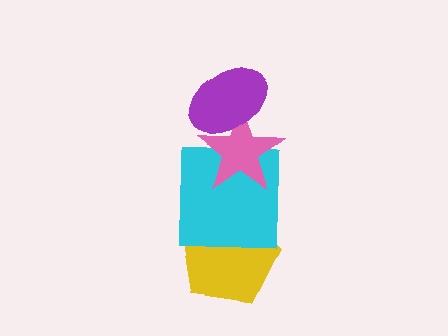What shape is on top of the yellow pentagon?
The cyan square is on top of the yellow pentagon.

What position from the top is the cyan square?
The cyan square is 3rd from the top.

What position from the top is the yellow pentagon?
The yellow pentagon is 4th from the top.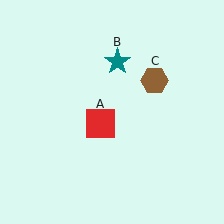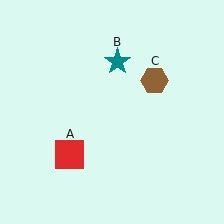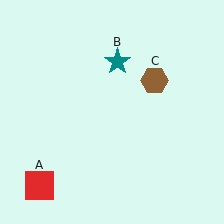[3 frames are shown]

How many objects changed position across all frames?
1 object changed position: red square (object A).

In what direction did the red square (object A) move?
The red square (object A) moved down and to the left.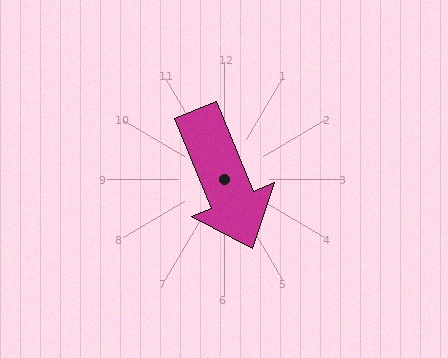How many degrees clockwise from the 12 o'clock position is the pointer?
Approximately 158 degrees.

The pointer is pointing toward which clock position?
Roughly 5 o'clock.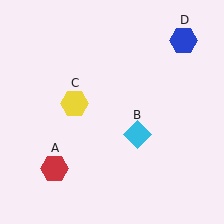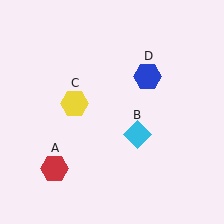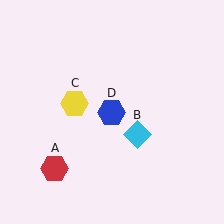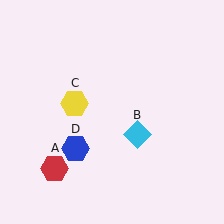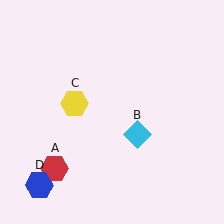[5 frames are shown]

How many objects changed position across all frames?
1 object changed position: blue hexagon (object D).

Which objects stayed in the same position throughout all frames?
Red hexagon (object A) and cyan diamond (object B) and yellow hexagon (object C) remained stationary.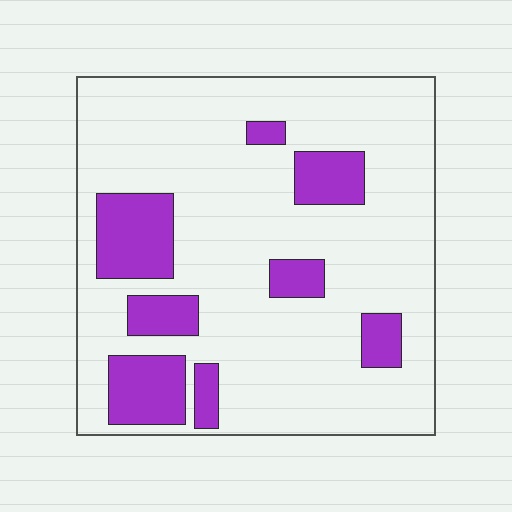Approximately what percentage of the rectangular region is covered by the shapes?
Approximately 20%.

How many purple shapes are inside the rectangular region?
8.